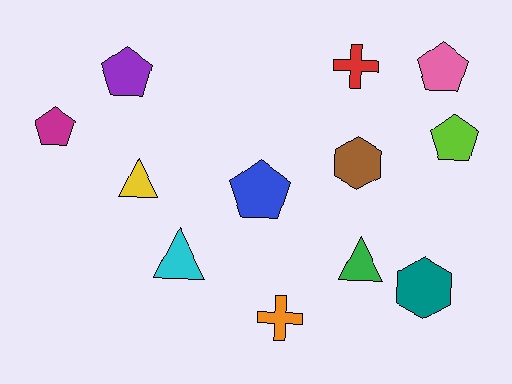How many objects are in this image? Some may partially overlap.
There are 12 objects.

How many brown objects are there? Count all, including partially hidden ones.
There is 1 brown object.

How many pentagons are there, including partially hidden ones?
There are 5 pentagons.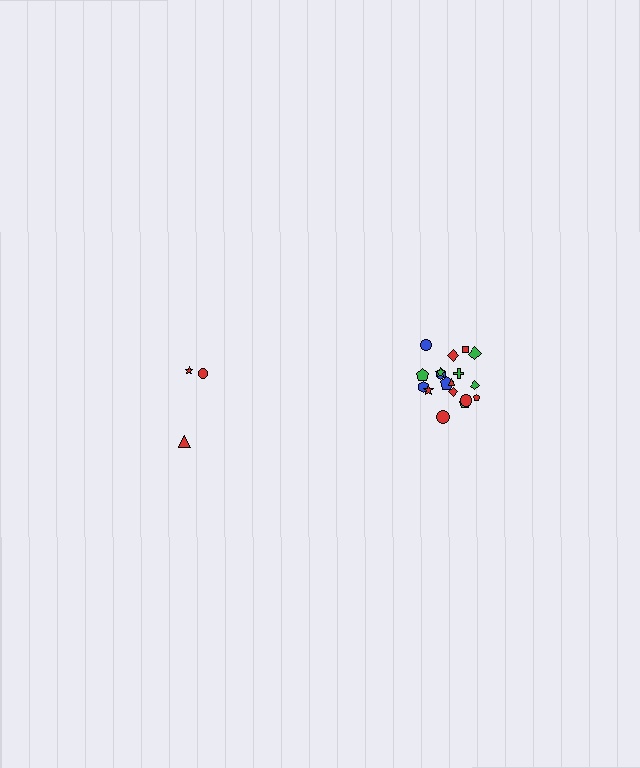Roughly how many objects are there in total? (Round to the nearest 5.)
Roughly 20 objects in total.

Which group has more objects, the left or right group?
The right group.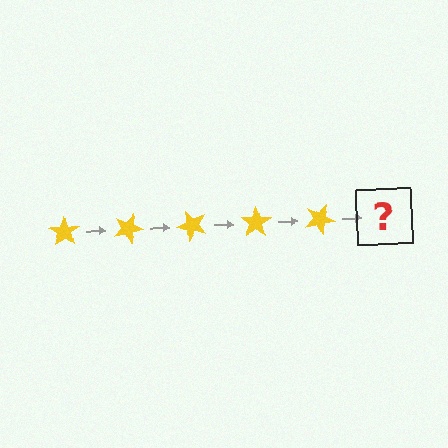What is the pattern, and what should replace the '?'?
The pattern is that the star rotates 25 degrees each step. The '?' should be a yellow star rotated 125 degrees.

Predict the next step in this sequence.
The next step is a yellow star rotated 125 degrees.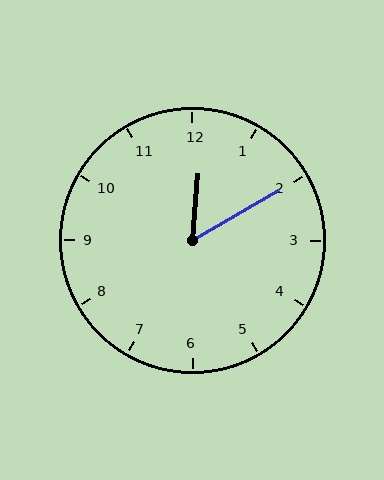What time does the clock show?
12:10.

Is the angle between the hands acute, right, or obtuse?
It is acute.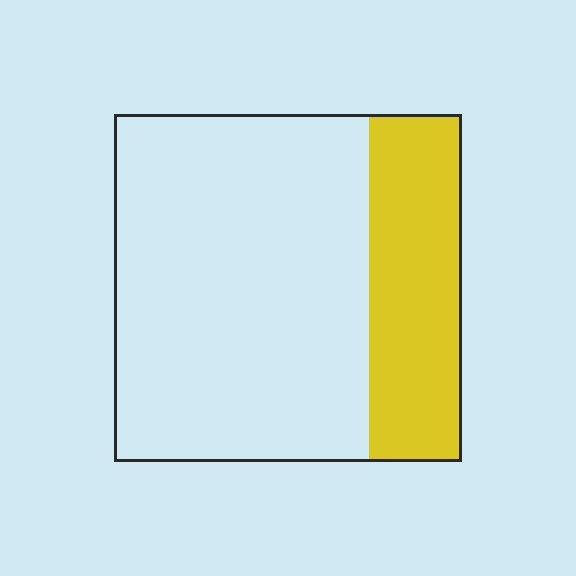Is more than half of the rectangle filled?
No.